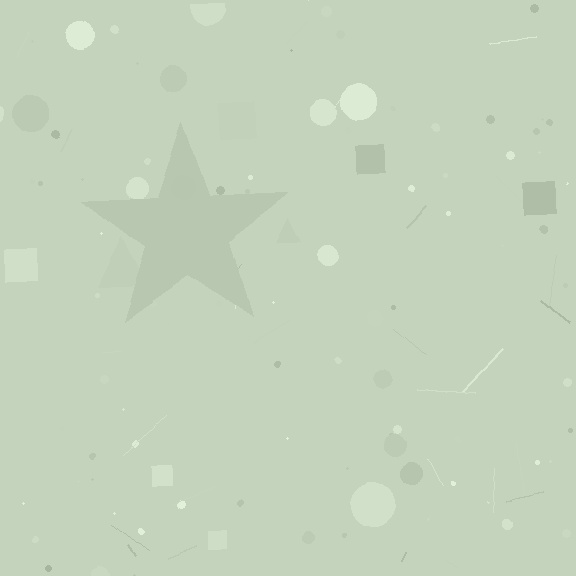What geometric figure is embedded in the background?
A star is embedded in the background.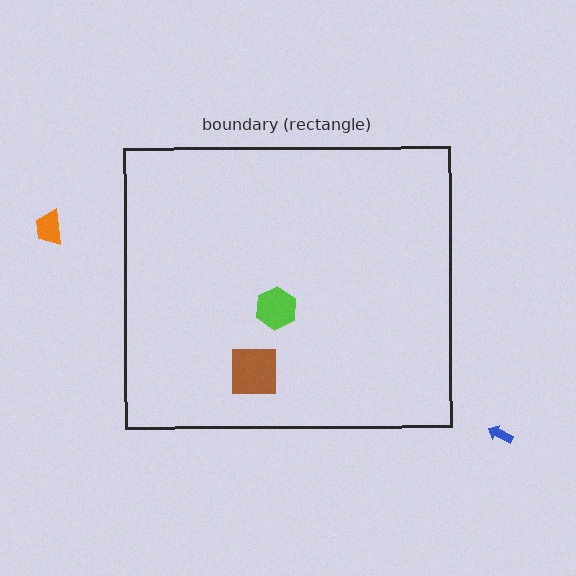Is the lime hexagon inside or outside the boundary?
Inside.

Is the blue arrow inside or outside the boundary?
Outside.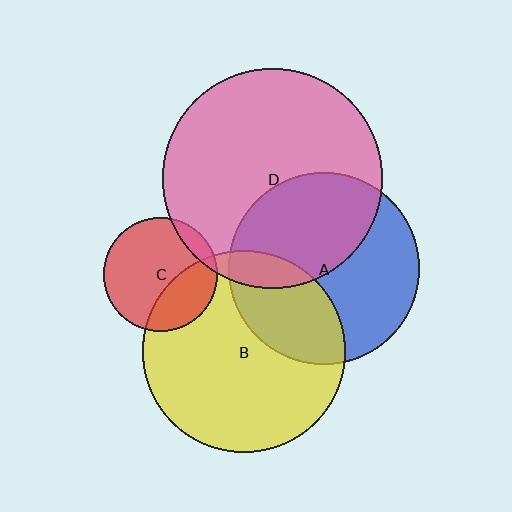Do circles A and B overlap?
Yes.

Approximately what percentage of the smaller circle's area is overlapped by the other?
Approximately 30%.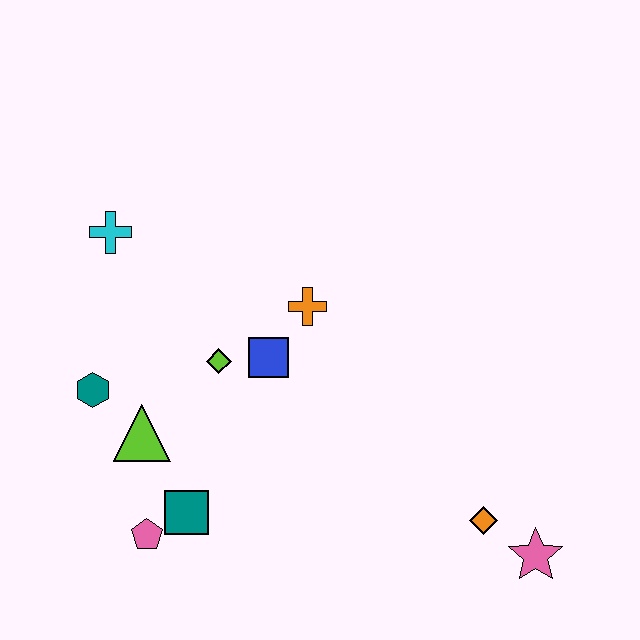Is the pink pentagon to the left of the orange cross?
Yes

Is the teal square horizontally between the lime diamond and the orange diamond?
No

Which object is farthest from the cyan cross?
The pink star is farthest from the cyan cross.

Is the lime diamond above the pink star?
Yes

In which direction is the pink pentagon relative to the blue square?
The pink pentagon is below the blue square.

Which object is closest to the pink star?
The orange diamond is closest to the pink star.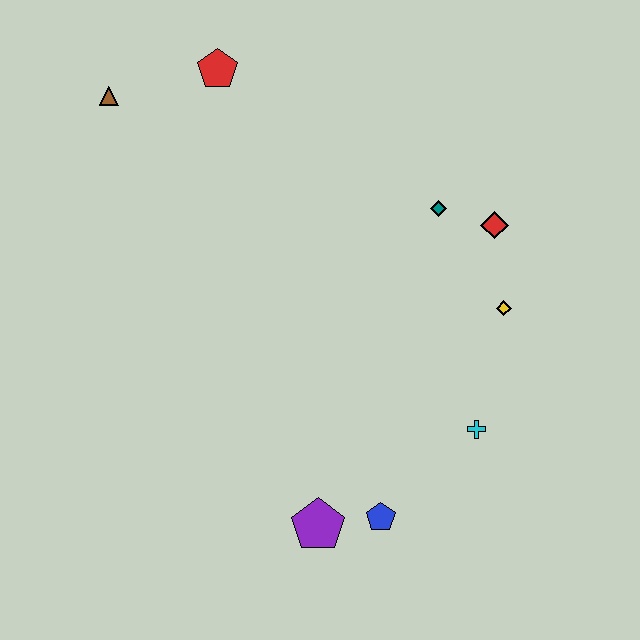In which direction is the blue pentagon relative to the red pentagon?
The blue pentagon is below the red pentagon.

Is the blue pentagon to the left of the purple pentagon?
No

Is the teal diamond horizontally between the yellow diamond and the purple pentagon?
Yes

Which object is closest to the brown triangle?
The red pentagon is closest to the brown triangle.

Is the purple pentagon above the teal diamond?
No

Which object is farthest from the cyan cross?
The brown triangle is farthest from the cyan cross.